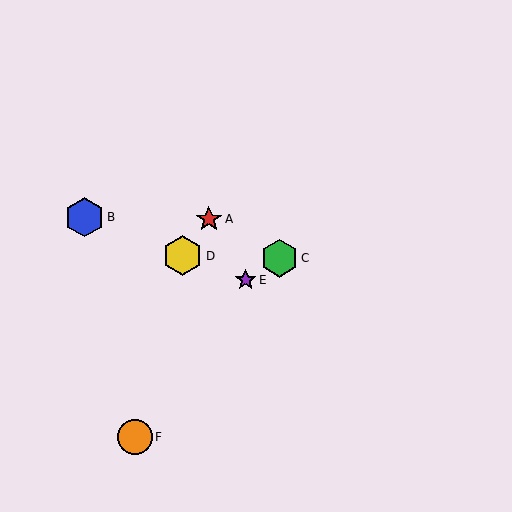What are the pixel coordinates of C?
Object C is at (279, 258).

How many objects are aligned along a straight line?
3 objects (B, D, E) are aligned along a straight line.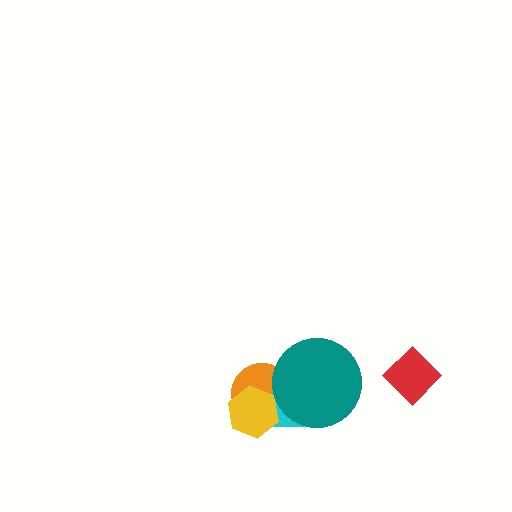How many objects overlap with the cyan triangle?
3 objects overlap with the cyan triangle.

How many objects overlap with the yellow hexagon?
2 objects overlap with the yellow hexagon.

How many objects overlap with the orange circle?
3 objects overlap with the orange circle.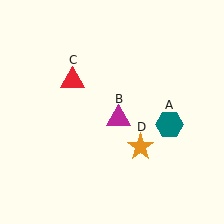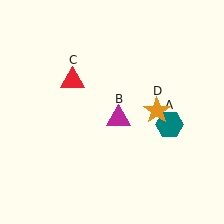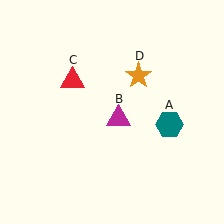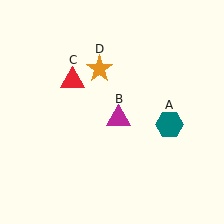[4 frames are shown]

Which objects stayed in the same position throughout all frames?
Teal hexagon (object A) and magenta triangle (object B) and red triangle (object C) remained stationary.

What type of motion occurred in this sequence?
The orange star (object D) rotated counterclockwise around the center of the scene.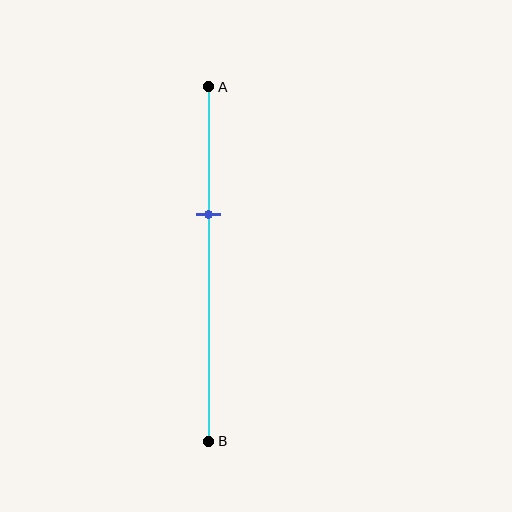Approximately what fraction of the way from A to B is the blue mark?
The blue mark is approximately 35% of the way from A to B.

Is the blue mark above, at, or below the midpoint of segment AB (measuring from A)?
The blue mark is above the midpoint of segment AB.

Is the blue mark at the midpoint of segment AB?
No, the mark is at about 35% from A, not at the 50% midpoint.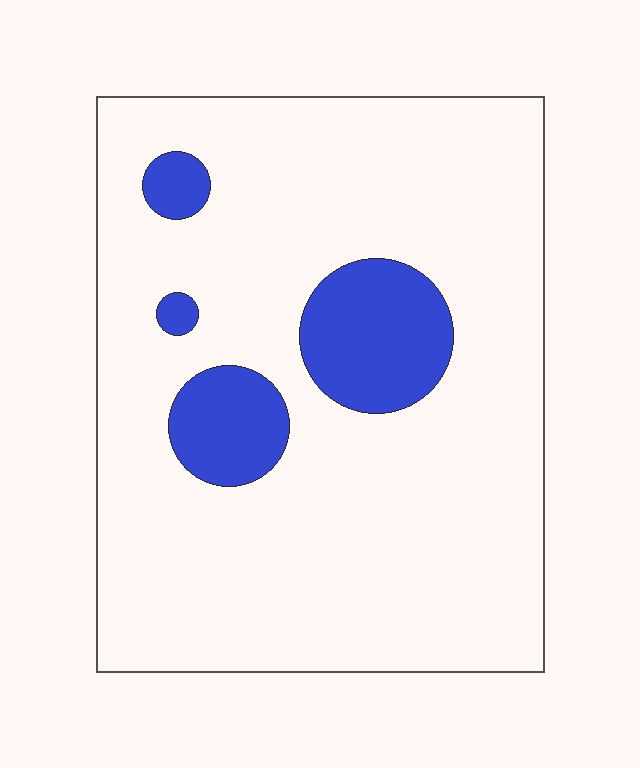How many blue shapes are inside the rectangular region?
4.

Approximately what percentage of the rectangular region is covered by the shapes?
Approximately 15%.